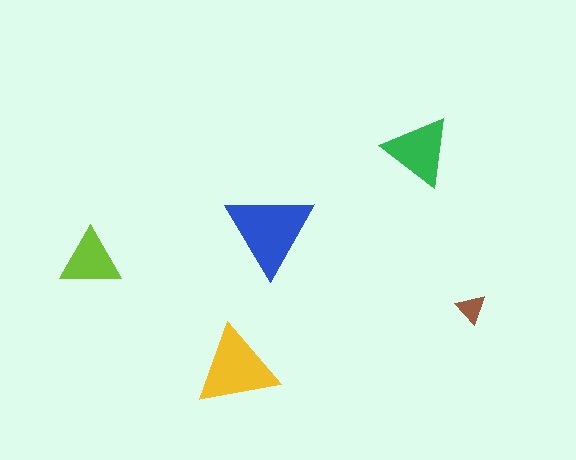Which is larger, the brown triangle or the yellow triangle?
The yellow one.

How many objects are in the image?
There are 5 objects in the image.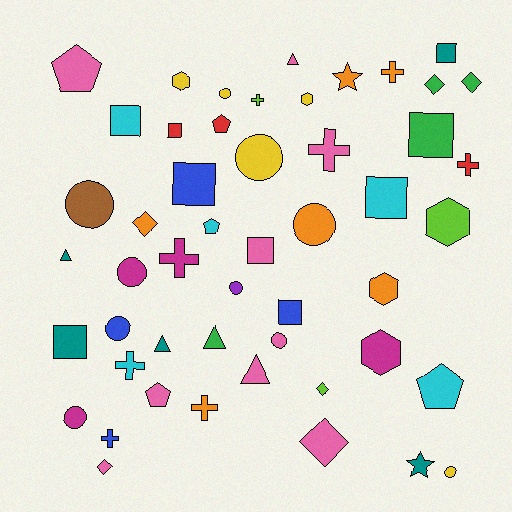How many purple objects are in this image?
There is 1 purple object.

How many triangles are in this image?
There are 5 triangles.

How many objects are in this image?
There are 50 objects.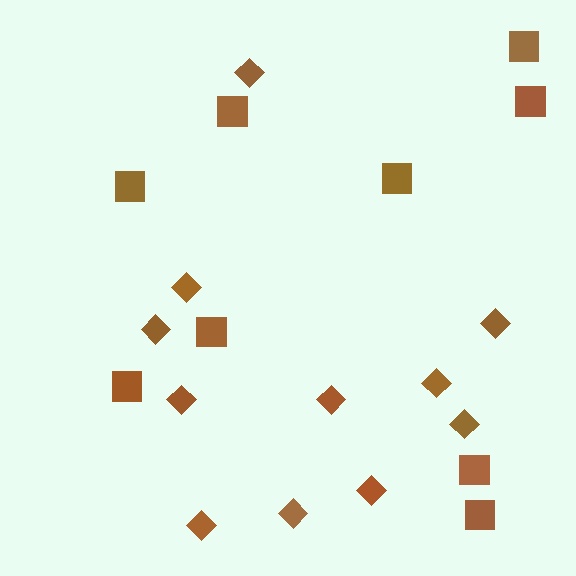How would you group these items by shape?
There are 2 groups: one group of diamonds (11) and one group of squares (9).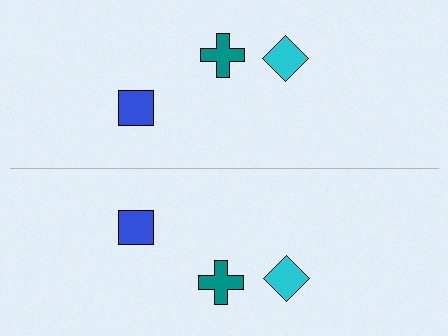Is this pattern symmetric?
Yes, this pattern has bilateral (reflection) symmetry.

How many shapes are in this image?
There are 6 shapes in this image.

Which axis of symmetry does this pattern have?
The pattern has a horizontal axis of symmetry running through the center of the image.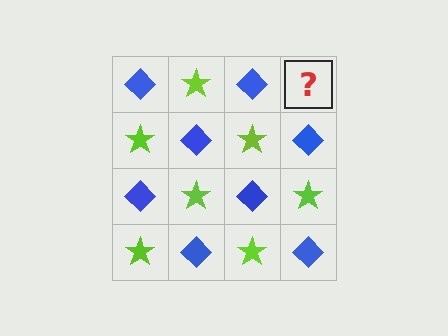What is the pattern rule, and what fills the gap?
The rule is that it alternates blue diamond and lime star in a checkerboard pattern. The gap should be filled with a lime star.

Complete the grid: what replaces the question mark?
The question mark should be replaced with a lime star.